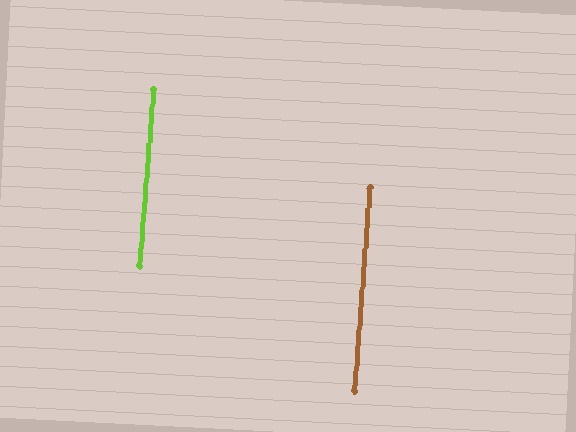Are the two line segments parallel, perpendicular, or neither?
Parallel — their directions differ by only 0.1°.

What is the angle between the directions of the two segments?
Approximately 0 degrees.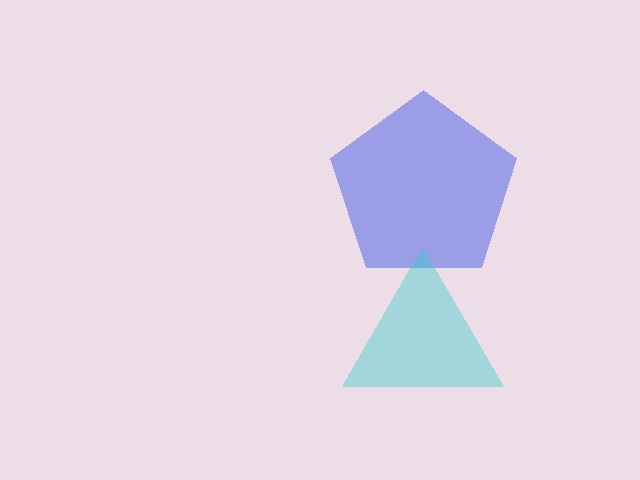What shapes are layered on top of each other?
The layered shapes are: a blue pentagon, a cyan triangle.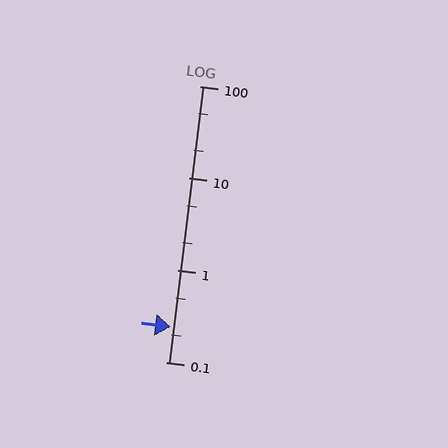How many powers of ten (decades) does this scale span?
The scale spans 3 decades, from 0.1 to 100.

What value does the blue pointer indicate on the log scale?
The pointer indicates approximately 0.24.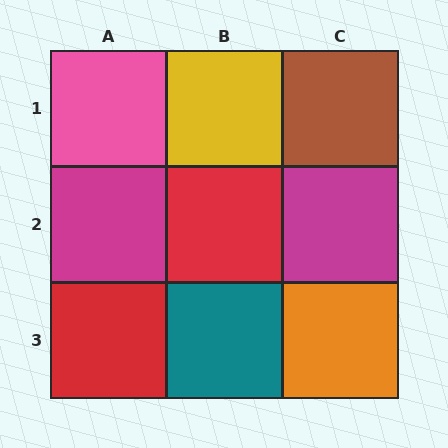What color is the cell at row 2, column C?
Magenta.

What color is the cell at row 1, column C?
Brown.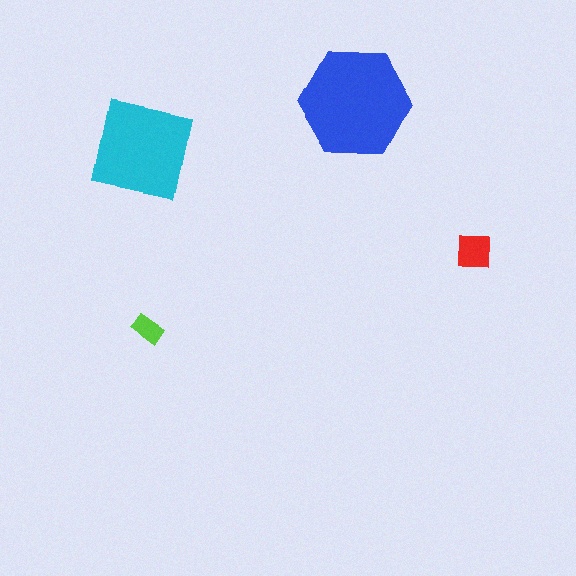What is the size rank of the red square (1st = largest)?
3rd.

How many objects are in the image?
There are 4 objects in the image.